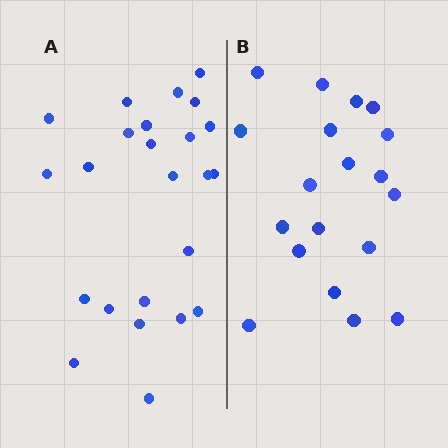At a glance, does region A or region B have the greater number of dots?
Region A (the left region) has more dots.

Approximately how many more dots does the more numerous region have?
Region A has about 5 more dots than region B.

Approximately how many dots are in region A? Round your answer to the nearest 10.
About 20 dots. (The exact count is 24, which rounds to 20.)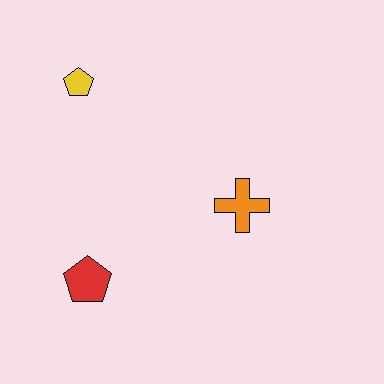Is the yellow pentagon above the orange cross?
Yes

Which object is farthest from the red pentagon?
The yellow pentagon is farthest from the red pentagon.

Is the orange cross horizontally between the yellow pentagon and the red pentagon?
No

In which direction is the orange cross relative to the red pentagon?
The orange cross is to the right of the red pentagon.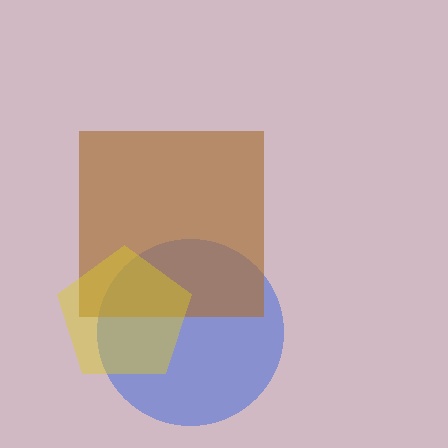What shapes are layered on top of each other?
The layered shapes are: a blue circle, a brown square, a yellow pentagon.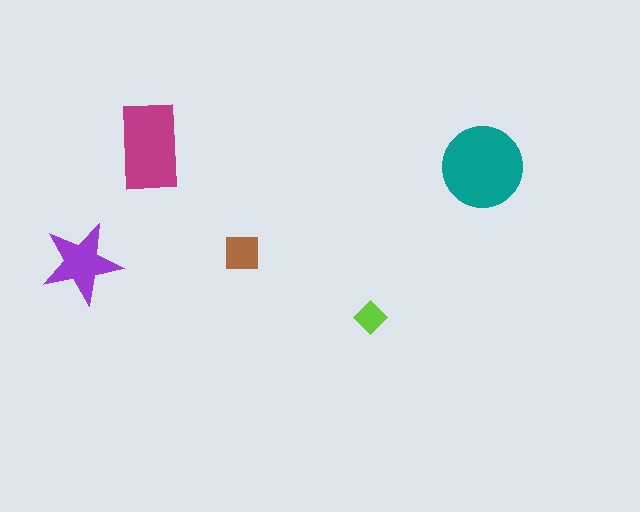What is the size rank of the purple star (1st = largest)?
3rd.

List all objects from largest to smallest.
The teal circle, the magenta rectangle, the purple star, the brown square, the lime diamond.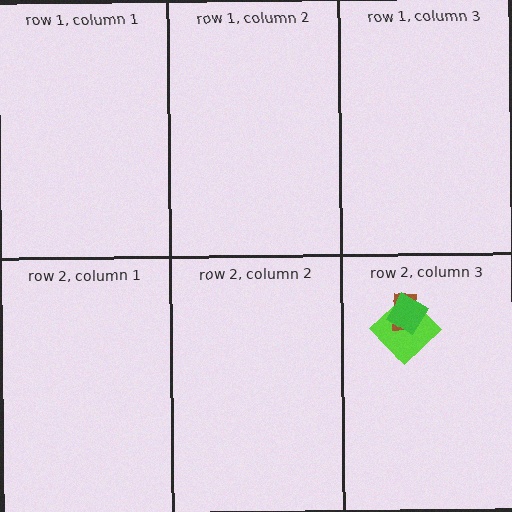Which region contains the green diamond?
The row 2, column 3 region.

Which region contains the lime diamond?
The row 2, column 3 region.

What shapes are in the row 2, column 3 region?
The lime diamond, the brown rectangle, the green diamond.